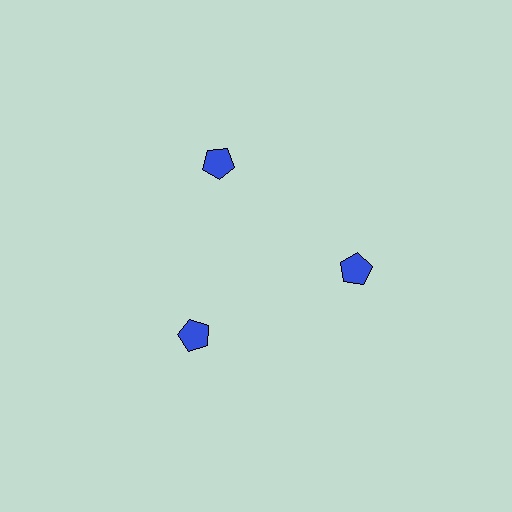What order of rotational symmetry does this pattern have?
This pattern has 3-fold rotational symmetry.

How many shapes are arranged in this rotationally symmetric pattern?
There are 3 shapes, arranged in 3 groups of 1.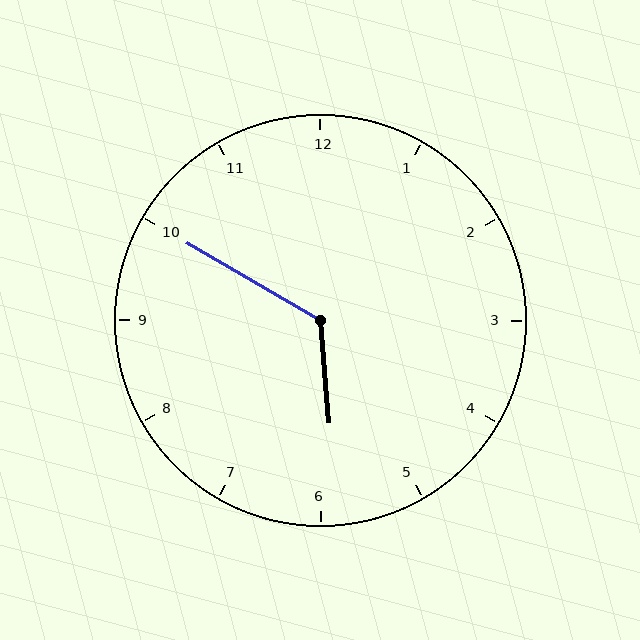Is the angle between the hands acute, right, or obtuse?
It is obtuse.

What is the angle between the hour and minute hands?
Approximately 125 degrees.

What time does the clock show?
5:50.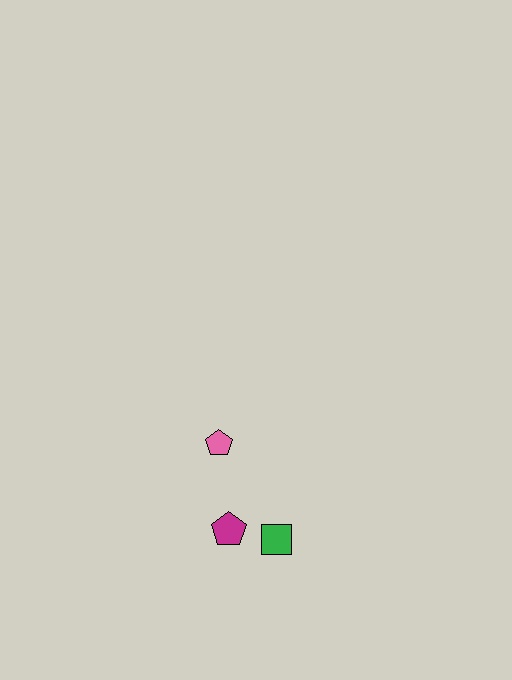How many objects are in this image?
There are 3 objects.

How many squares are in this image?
There is 1 square.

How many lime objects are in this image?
There are no lime objects.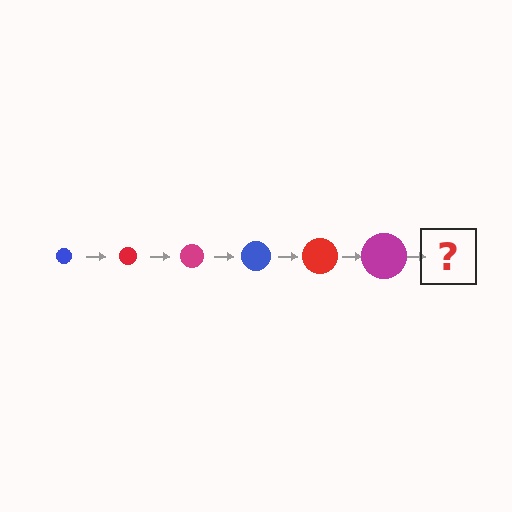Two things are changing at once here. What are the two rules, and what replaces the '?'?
The two rules are that the circle grows larger each step and the color cycles through blue, red, and magenta. The '?' should be a blue circle, larger than the previous one.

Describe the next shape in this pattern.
It should be a blue circle, larger than the previous one.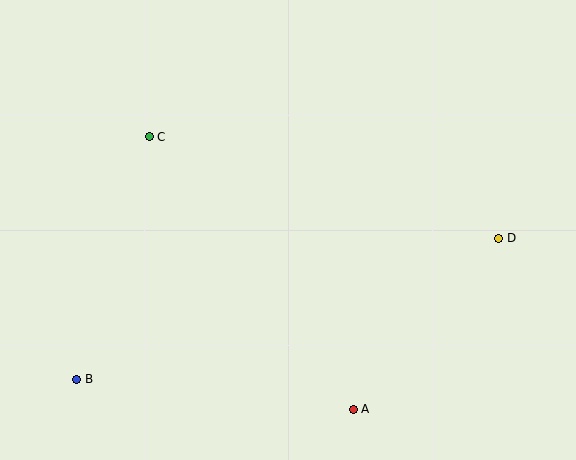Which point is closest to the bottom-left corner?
Point B is closest to the bottom-left corner.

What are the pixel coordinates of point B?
Point B is at (77, 379).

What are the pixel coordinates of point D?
Point D is at (499, 238).